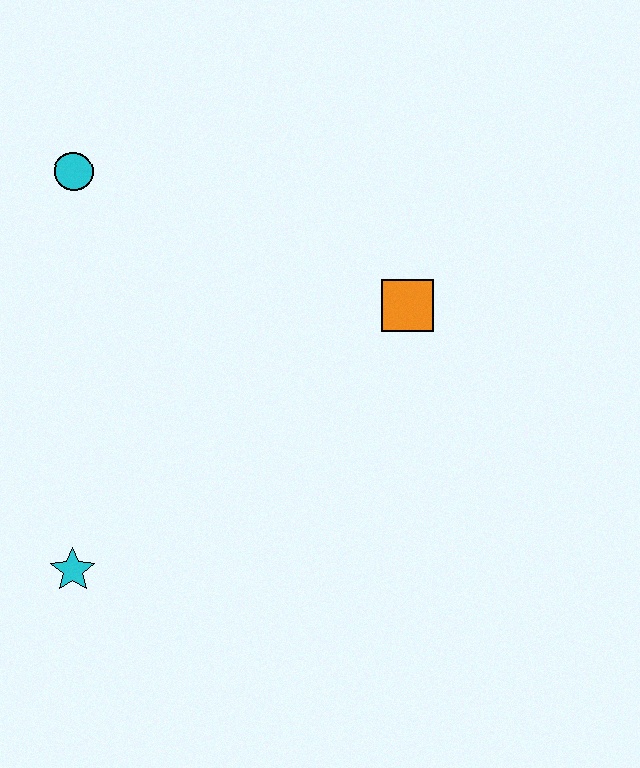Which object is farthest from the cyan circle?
The cyan star is farthest from the cyan circle.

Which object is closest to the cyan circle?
The orange square is closest to the cyan circle.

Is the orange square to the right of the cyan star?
Yes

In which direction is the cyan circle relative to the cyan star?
The cyan circle is above the cyan star.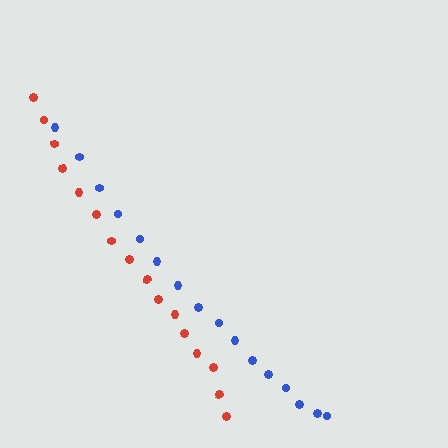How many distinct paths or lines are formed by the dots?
There are 2 distinct paths.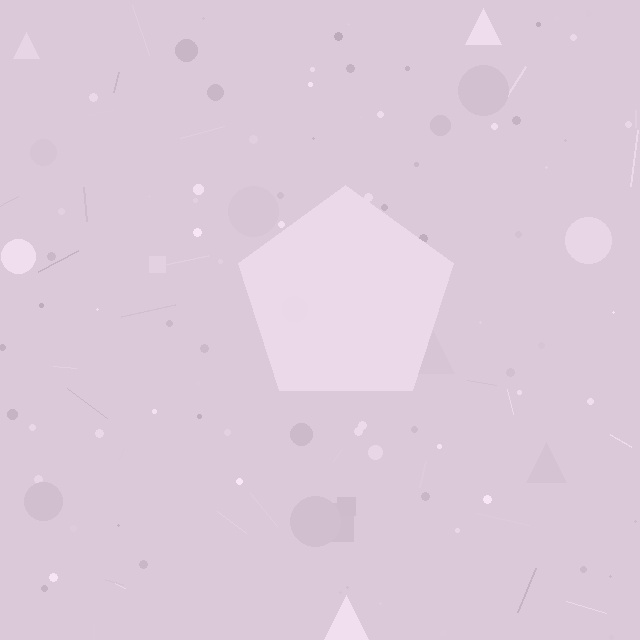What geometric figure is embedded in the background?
A pentagon is embedded in the background.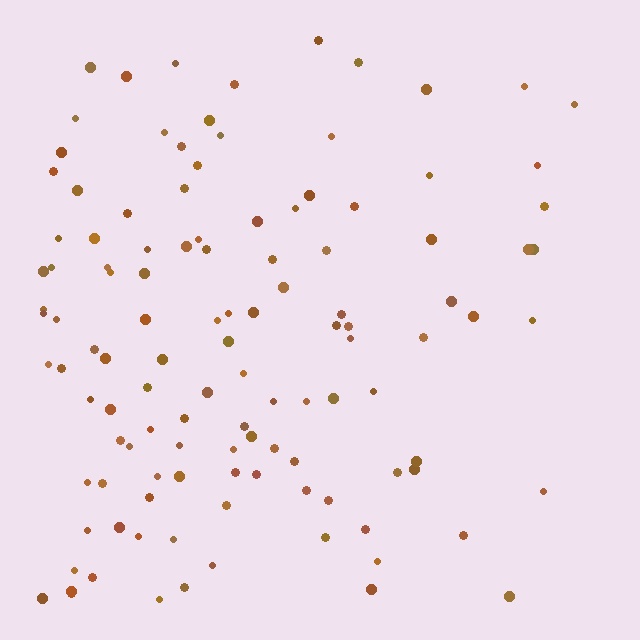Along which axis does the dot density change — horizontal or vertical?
Horizontal.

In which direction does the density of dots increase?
From right to left, with the left side densest.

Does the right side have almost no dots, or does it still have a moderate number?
Still a moderate number, just noticeably fewer than the left.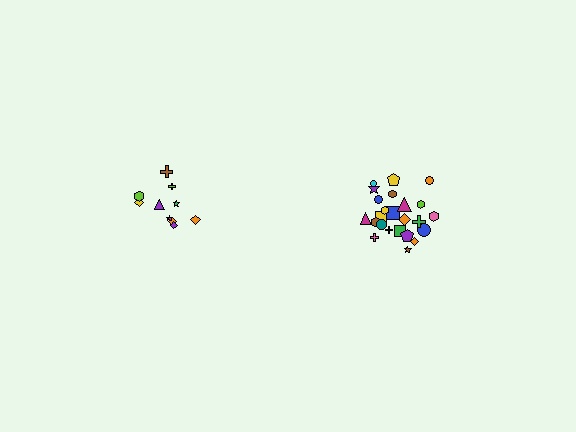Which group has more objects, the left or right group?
The right group.